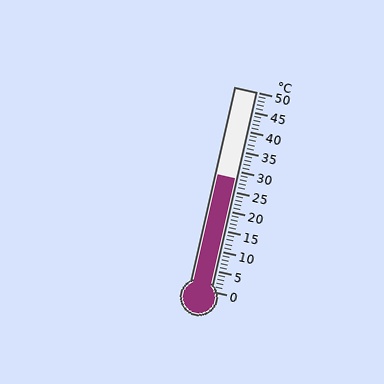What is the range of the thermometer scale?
The thermometer scale ranges from 0°C to 50°C.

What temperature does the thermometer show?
The thermometer shows approximately 28°C.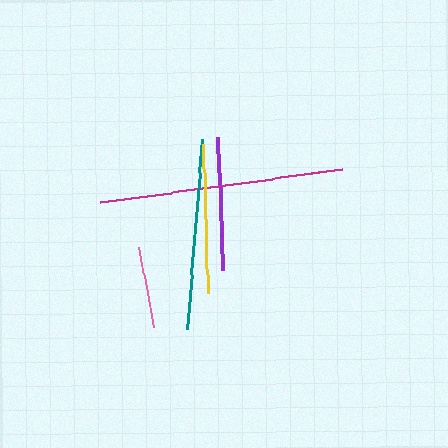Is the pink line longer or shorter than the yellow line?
The yellow line is longer than the pink line.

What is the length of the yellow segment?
The yellow segment is approximately 149 pixels long.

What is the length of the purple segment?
The purple segment is approximately 134 pixels long.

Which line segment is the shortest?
The pink line is the shortest at approximately 81 pixels.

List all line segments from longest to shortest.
From longest to shortest: magenta, teal, yellow, purple, pink.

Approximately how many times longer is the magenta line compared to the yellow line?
The magenta line is approximately 1.6 times the length of the yellow line.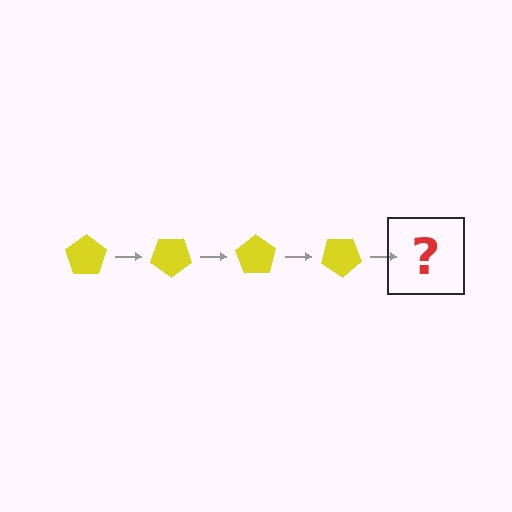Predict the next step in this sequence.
The next step is a yellow pentagon rotated 140 degrees.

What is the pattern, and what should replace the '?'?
The pattern is that the pentagon rotates 35 degrees each step. The '?' should be a yellow pentagon rotated 140 degrees.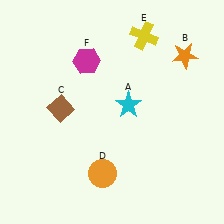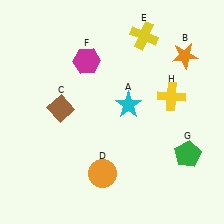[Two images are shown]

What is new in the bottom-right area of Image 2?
A green pentagon (G) was added in the bottom-right area of Image 2.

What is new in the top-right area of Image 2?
A yellow cross (H) was added in the top-right area of Image 2.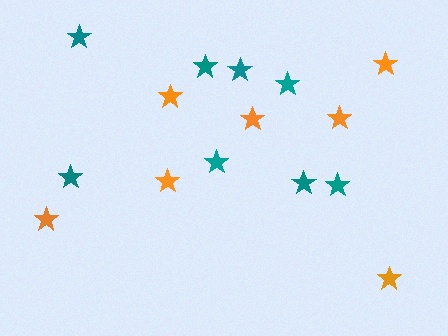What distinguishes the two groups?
There are 2 groups: one group of orange stars (7) and one group of teal stars (8).